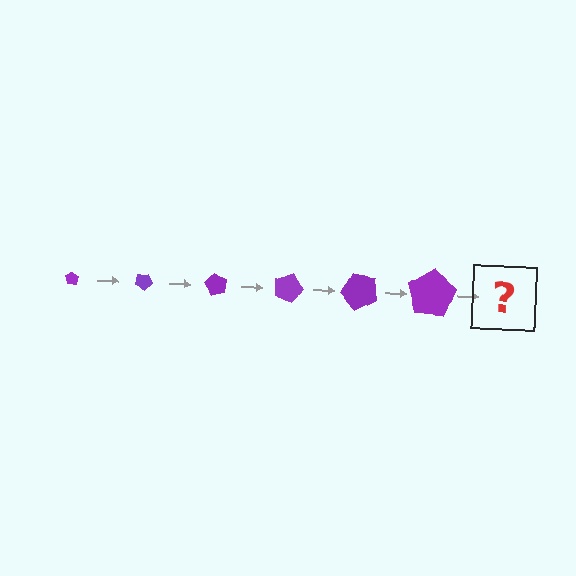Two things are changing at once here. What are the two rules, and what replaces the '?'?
The two rules are that the pentagon grows larger each step and it rotates 30 degrees each step. The '?' should be a pentagon, larger than the previous one and rotated 180 degrees from the start.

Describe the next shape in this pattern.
It should be a pentagon, larger than the previous one and rotated 180 degrees from the start.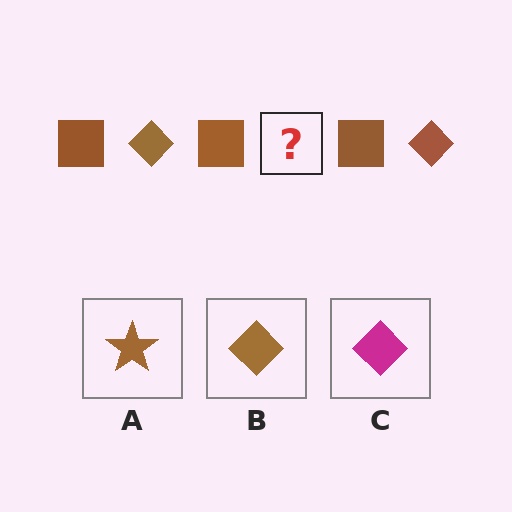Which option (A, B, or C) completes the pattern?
B.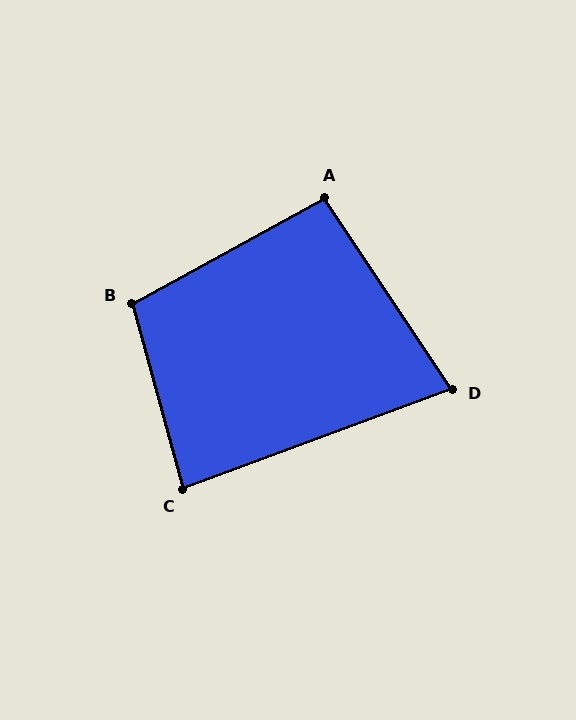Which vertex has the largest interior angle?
B, at approximately 103 degrees.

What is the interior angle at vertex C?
Approximately 85 degrees (approximately right).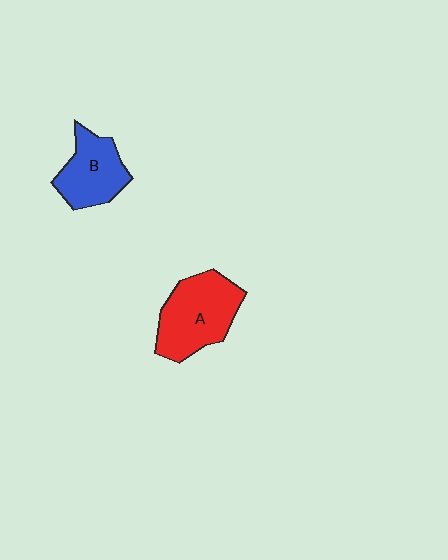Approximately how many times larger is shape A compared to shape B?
Approximately 1.3 times.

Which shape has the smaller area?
Shape B (blue).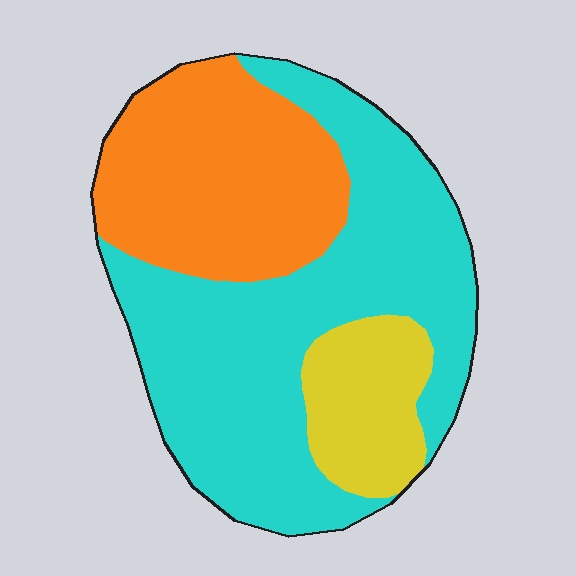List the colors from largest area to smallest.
From largest to smallest: cyan, orange, yellow.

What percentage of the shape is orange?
Orange covers about 30% of the shape.